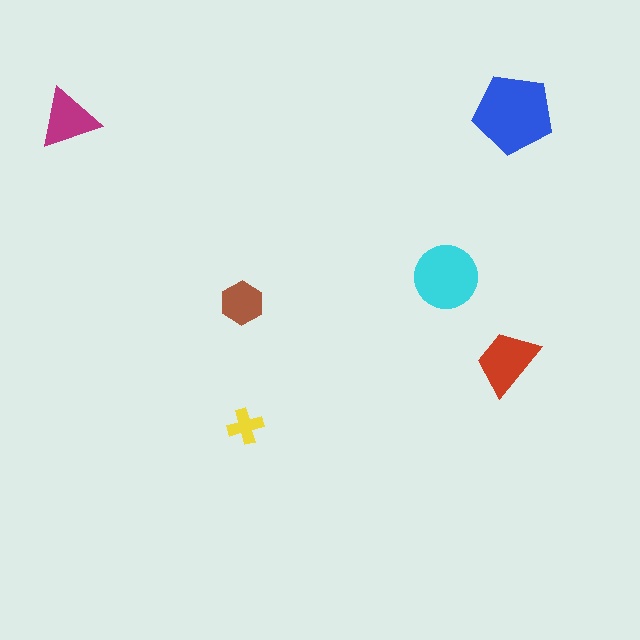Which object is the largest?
The blue pentagon.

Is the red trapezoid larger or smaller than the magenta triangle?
Larger.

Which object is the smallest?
The yellow cross.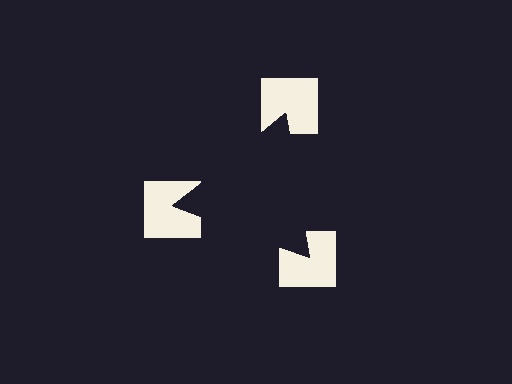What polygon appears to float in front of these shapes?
An illusory triangle — its edges are inferred from the aligned wedge cuts in the notched squares, not physically drawn.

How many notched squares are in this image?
There are 3 — one at each vertex of the illusory triangle.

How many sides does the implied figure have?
3 sides.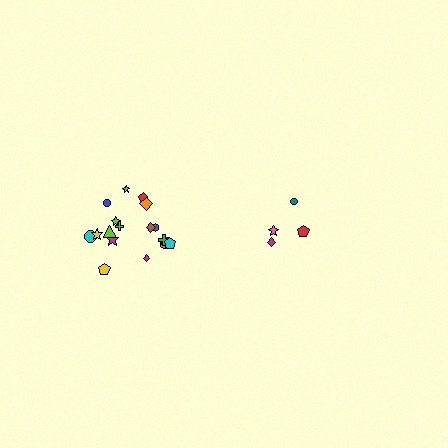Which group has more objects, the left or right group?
The left group.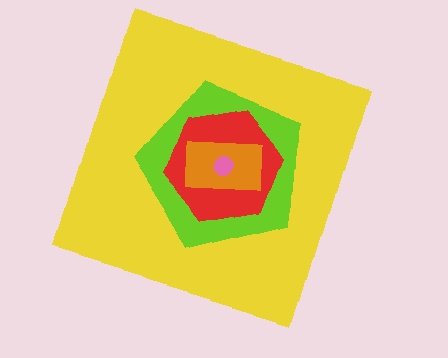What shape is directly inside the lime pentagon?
The red hexagon.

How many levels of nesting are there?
5.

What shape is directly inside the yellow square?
The lime pentagon.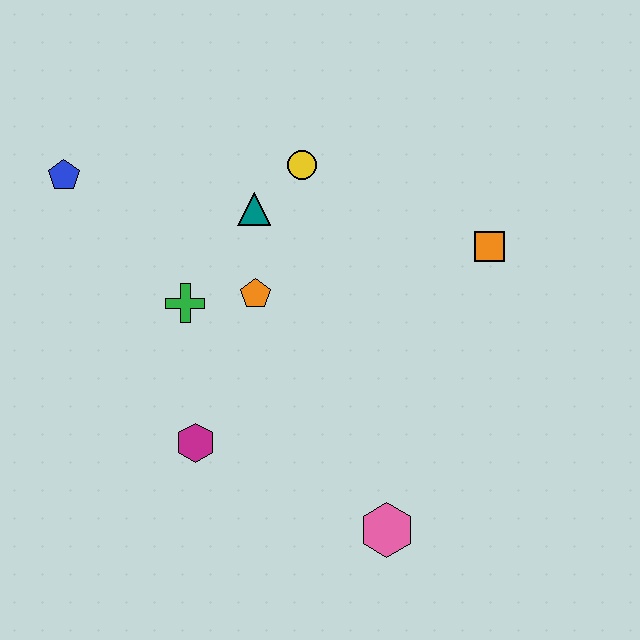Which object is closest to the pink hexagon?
The magenta hexagon is closest to the pink hexagon.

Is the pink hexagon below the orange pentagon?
Yes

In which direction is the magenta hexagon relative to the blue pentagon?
The magenta hexagon is below the blue pentagon.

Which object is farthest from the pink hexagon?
The blue pentagon is farthest from the pink hexagon.